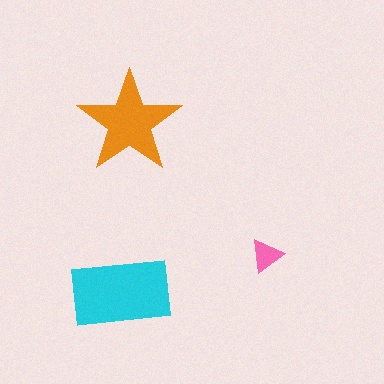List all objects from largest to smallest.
The cyan rectangle, the orange star, the pink triangle.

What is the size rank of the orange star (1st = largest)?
2nd.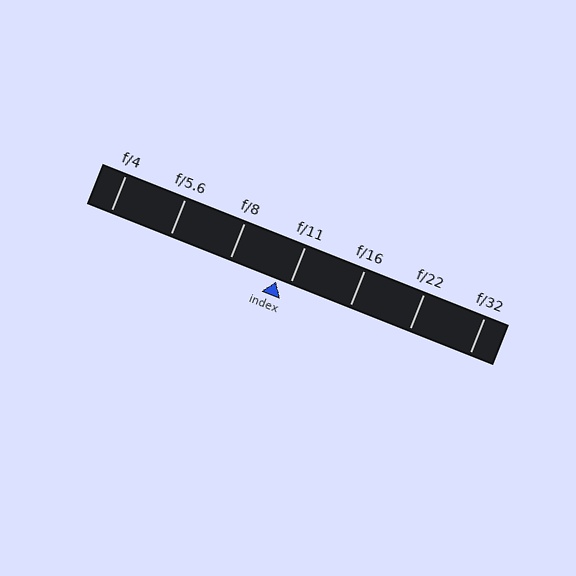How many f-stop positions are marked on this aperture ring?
There are 7 f-stop positions marked.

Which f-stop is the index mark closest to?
The index mark is closest to f/11.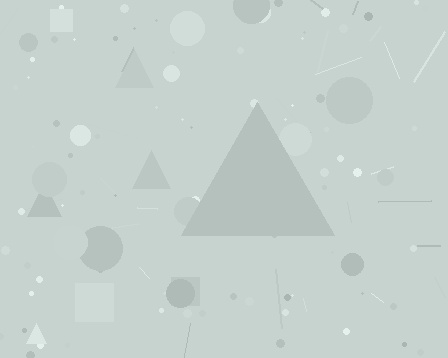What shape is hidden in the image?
A triangle is hidden in the image.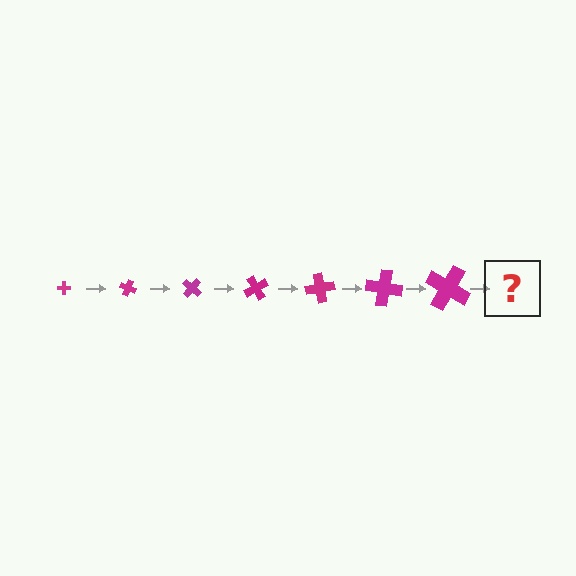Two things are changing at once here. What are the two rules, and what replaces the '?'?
The two rules are that the cross grows larger each step and it rotates 20 degrees each step. The '?' should be a cross, larger than the previous one and rotated 140 degrees from the start.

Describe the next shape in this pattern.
It should be a cross, larger than the previous one and rotated 140 degrees from the start.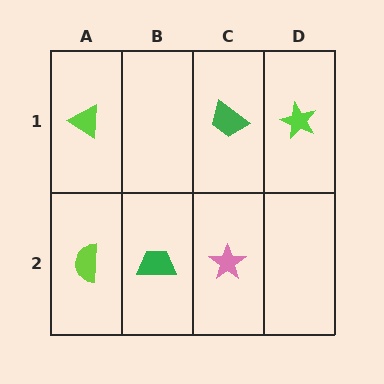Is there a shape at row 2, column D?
No, that cell is empty.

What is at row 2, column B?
A green trapezoid.